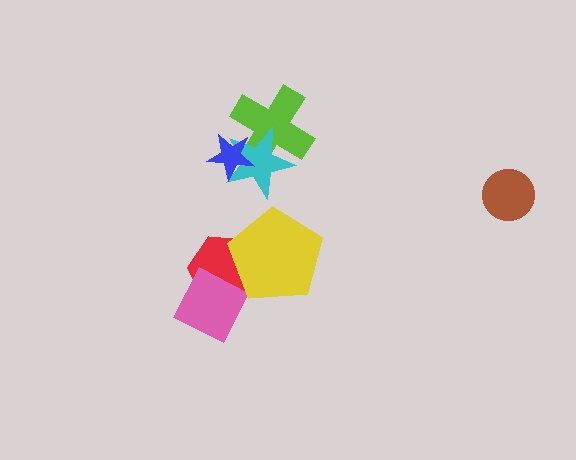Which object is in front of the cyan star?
The blue star is in front of the cyan star.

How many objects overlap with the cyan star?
2 objects overlap with the cyan star.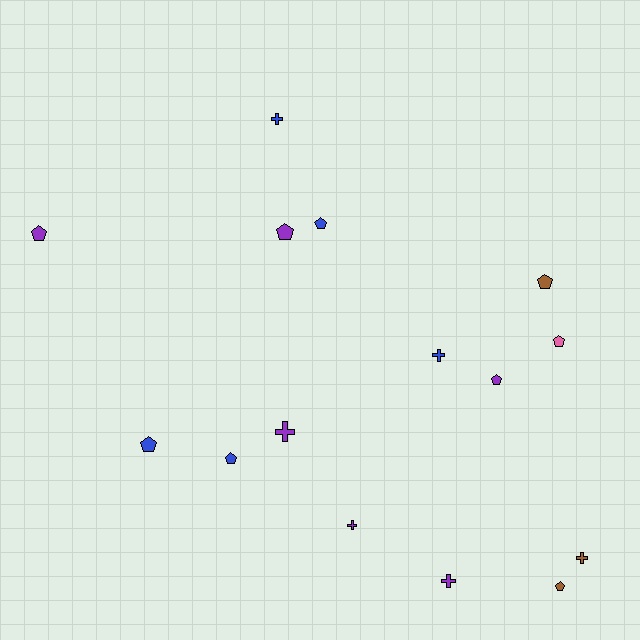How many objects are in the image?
There are 15 objects.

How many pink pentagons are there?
There is 1 pink pentagon.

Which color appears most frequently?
Purple, with 6 objects.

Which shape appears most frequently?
Pentagon, with 9 objects.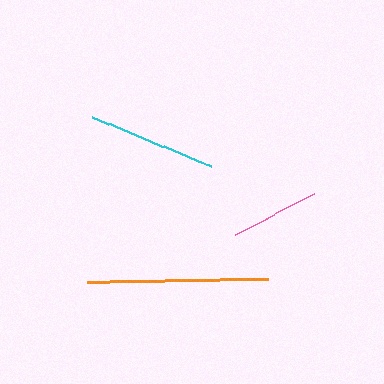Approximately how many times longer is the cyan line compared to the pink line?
The cyan line is approximately 1.4 times the length of the pink line.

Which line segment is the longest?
The orange line is the longest at approximately 181 pixels.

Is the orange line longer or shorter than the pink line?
The orange line is longer than the pink line.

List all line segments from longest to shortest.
From longest to shortest: orange, cyan, pink.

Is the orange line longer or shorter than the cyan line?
The orange line is longer than the cyan line.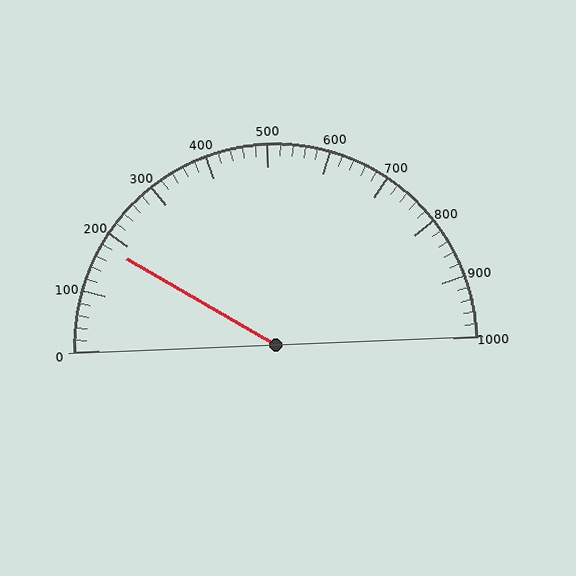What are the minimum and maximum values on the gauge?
The gauge ranges from 0 to 1000.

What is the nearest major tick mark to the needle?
The nearest major tick mark is 200.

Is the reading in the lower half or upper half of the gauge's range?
The reading is in the lower half of the range (0 to 1000).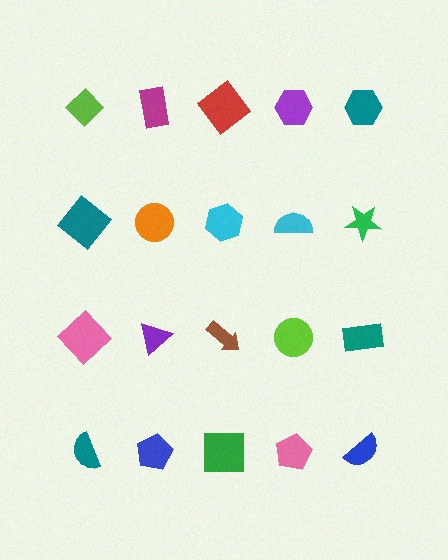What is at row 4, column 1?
A teal semicircle.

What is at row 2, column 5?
A green star.